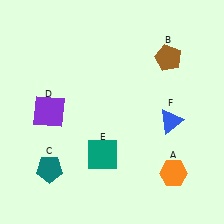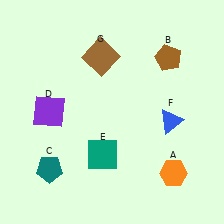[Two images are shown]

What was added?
A brown square (G) was added in Image 2.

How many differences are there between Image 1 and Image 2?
There is 1 difference between the two images.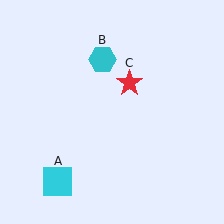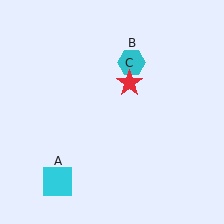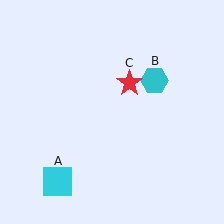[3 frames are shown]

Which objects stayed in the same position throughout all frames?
Cyan square (object A) and red star (object C) remained stationary.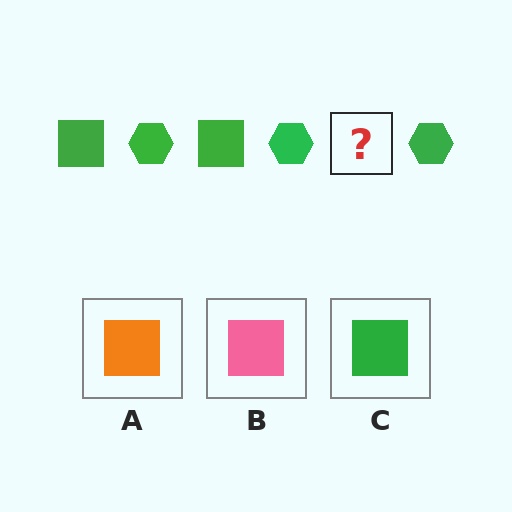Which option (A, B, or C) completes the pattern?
C.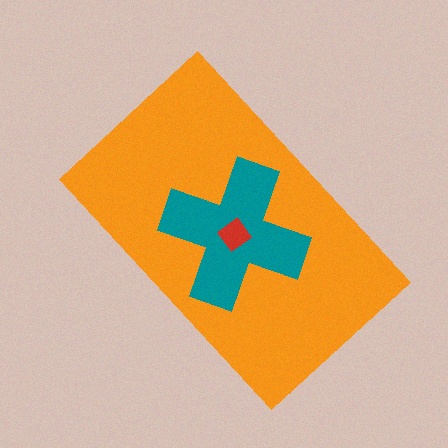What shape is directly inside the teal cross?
The red diamond.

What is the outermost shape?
The orange rectangle.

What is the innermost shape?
The red diamond.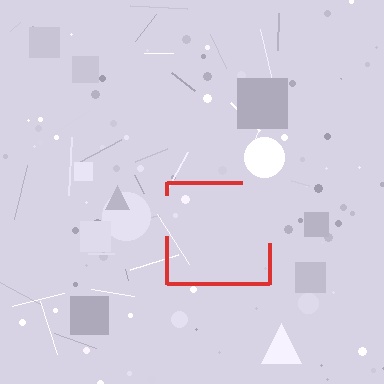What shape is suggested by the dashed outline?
The dashed outline suggests a square.